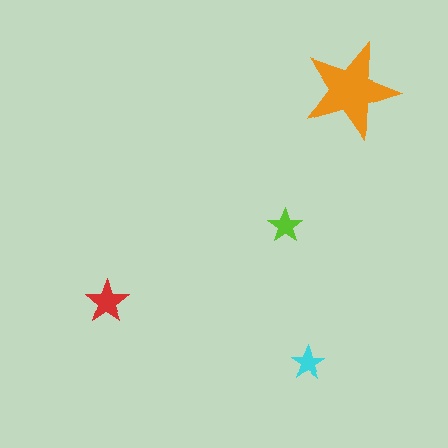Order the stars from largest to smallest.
the orange one, the red one, the lime one, the cyan one.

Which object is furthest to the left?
The red star is leftmost.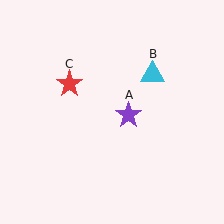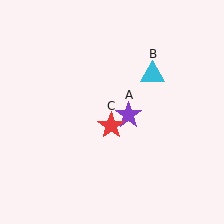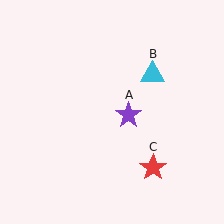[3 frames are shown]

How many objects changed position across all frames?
1 object changed position: red star (object C).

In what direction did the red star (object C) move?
The red star (object C) moved down and to the right.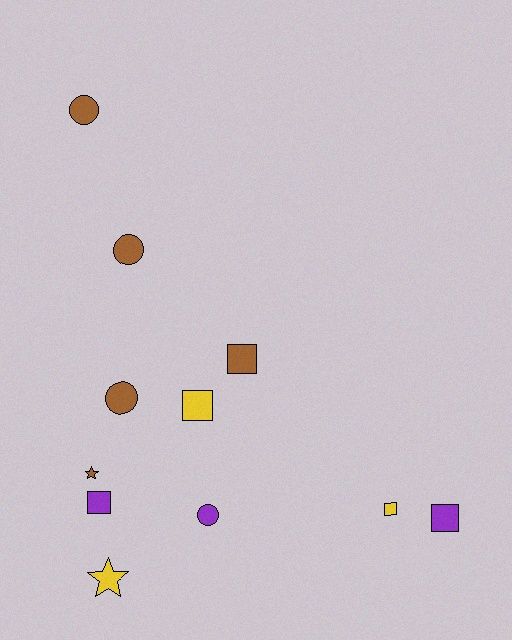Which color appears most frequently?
Brown, with 5 objects.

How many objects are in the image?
There are 11 objects.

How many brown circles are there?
There are 3 brown circles.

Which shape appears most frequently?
Square, with 5 objects.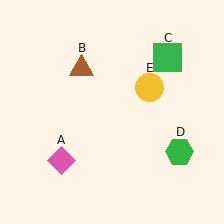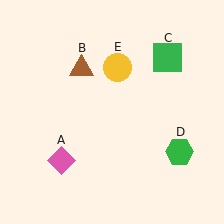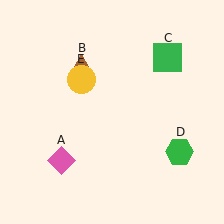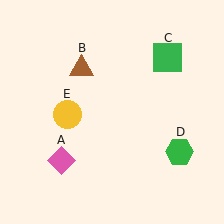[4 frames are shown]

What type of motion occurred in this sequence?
The yellow circle (object E) rotated counterclockwise around the center of the scene.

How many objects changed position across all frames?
1 object changed position: yellow circle (object E).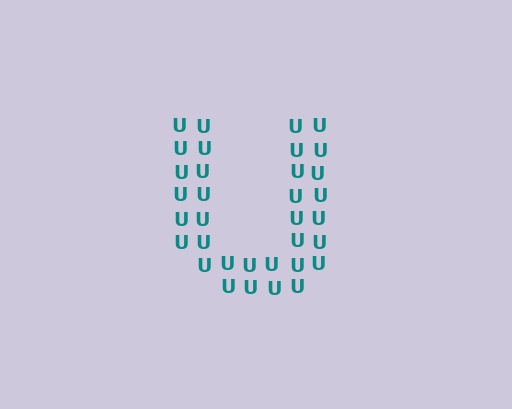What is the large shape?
The large shape is the letter U.